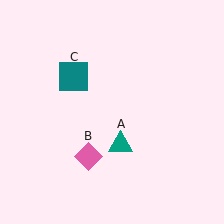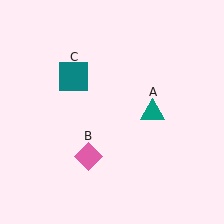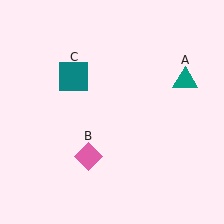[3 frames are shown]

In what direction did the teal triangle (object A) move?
The teal triangle (object A) moved up and to the right.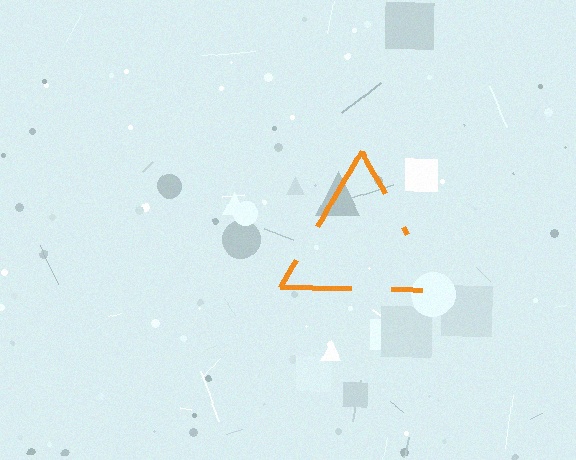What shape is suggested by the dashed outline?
The dashed outline suggests a triangle.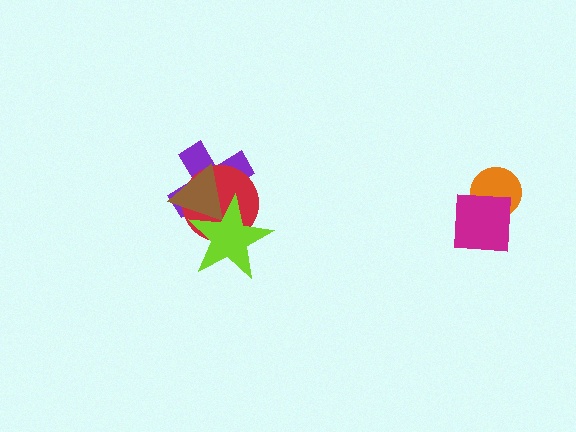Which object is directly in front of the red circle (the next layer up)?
The brown triangle is directly in front of the red circle.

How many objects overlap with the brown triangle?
3 objects overlap with the brown triangle.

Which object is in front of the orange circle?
The magenta square is in front of the orange circle.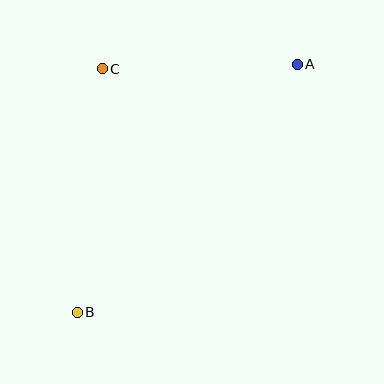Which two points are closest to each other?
Points A and C are closest to each other.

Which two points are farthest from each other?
Points A and B are farthest from each other.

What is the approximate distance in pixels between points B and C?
The distance between B and C is approximately 245 pixels.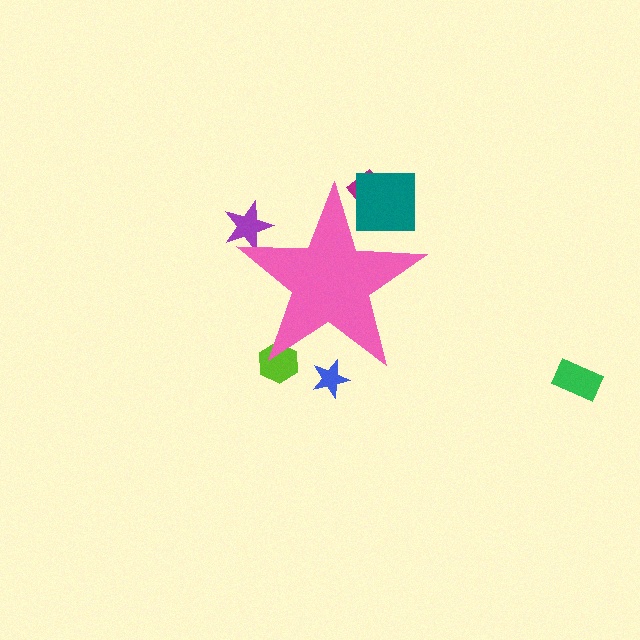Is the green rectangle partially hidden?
No, the green rectangle is fully visible.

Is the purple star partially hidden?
Yes, the purple star is partially hidden behind the pink star.